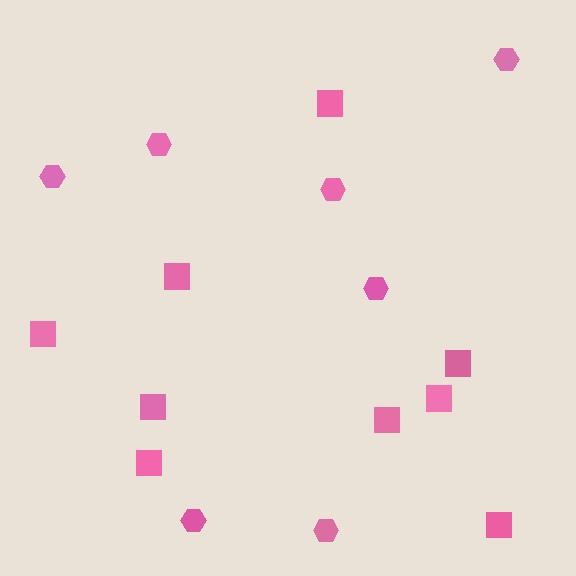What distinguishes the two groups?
There are 2 groups: one group of hexagons (7) and one group of squares (9).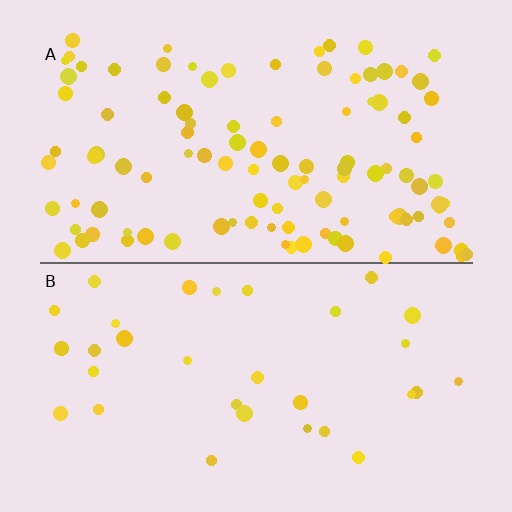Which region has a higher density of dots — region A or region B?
A (the top).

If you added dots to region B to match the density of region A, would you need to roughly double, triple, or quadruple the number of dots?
Approximately triple.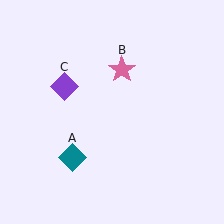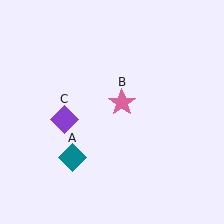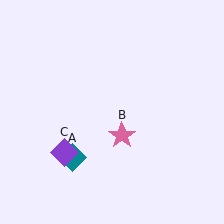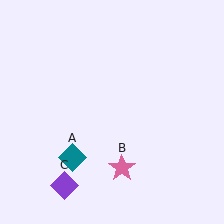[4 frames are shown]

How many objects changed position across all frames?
2 objects changed position: pink star (object B), purple diamond (object C).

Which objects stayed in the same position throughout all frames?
Teal diamond (object A) remained stationary.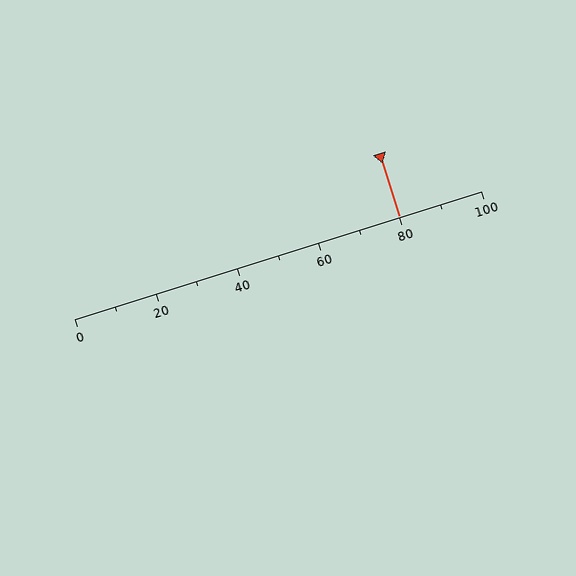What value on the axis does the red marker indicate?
The marker indicates approximately 80.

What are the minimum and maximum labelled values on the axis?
The axis runs from 0 to 100.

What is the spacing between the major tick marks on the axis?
The major ticks are spaced 20 apart.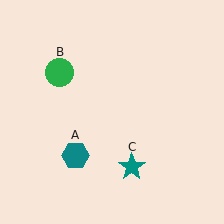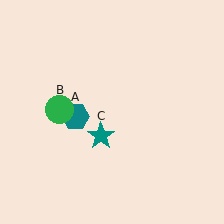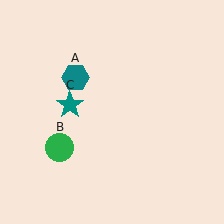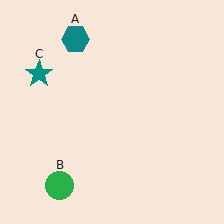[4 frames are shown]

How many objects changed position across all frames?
3 objects changed position: teal hexagon (object A), green circle (object B), teal star (object C).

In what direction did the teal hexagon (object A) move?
The teal hexagon (object A) moved up.